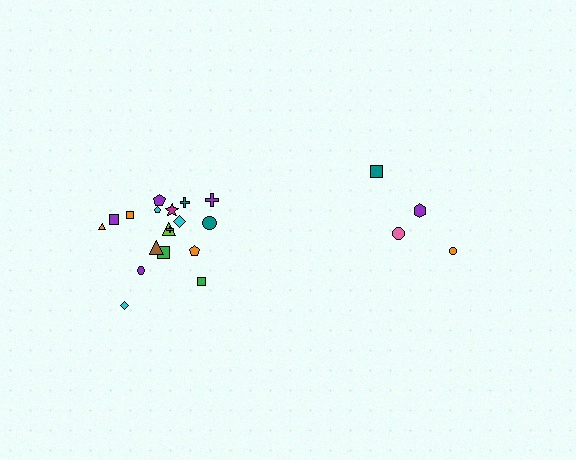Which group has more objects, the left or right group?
The left group.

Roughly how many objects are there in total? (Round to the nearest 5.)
Roughly 20 objects in total.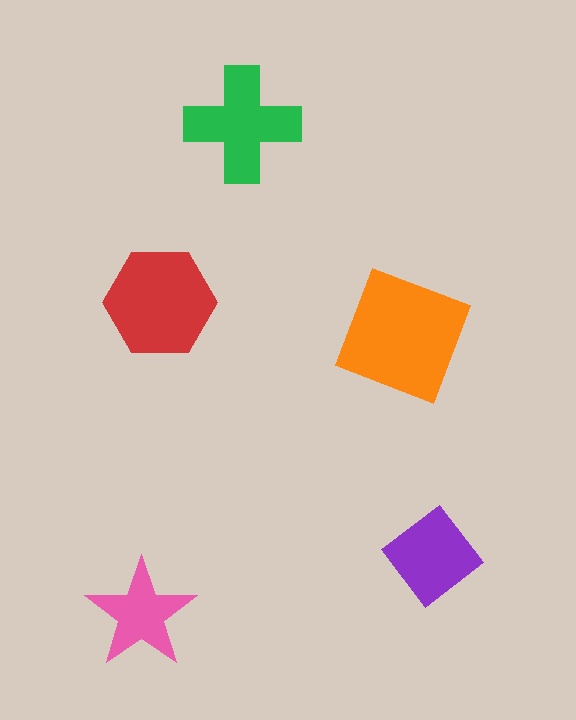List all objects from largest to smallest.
The orange square, the red hexagon, the green cross, the purple diamond, the pink star.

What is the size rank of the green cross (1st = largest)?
3rd.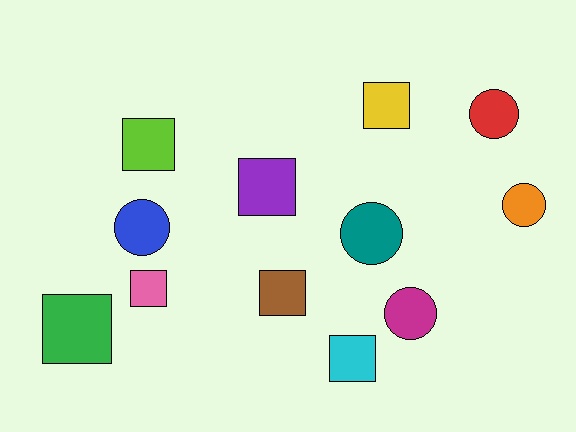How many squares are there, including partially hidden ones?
There are 7 squares.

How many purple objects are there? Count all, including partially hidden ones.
There is 1 purple object.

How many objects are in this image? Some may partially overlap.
There are 12 objects.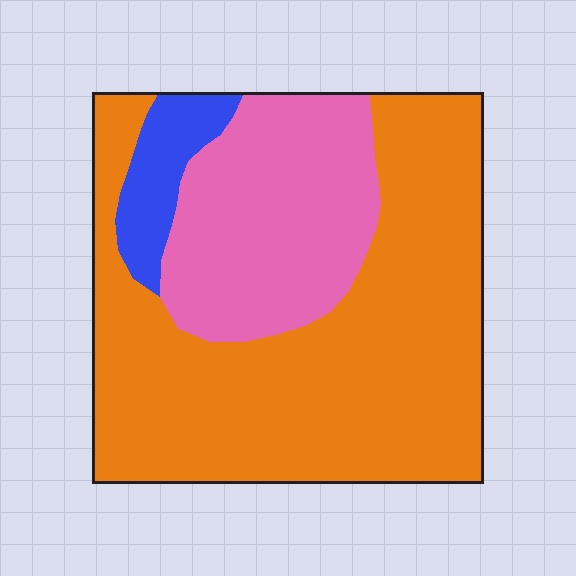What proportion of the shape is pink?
Pink covers about 30% of the shape.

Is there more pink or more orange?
Orange.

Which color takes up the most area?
Orange, at roughly 65%.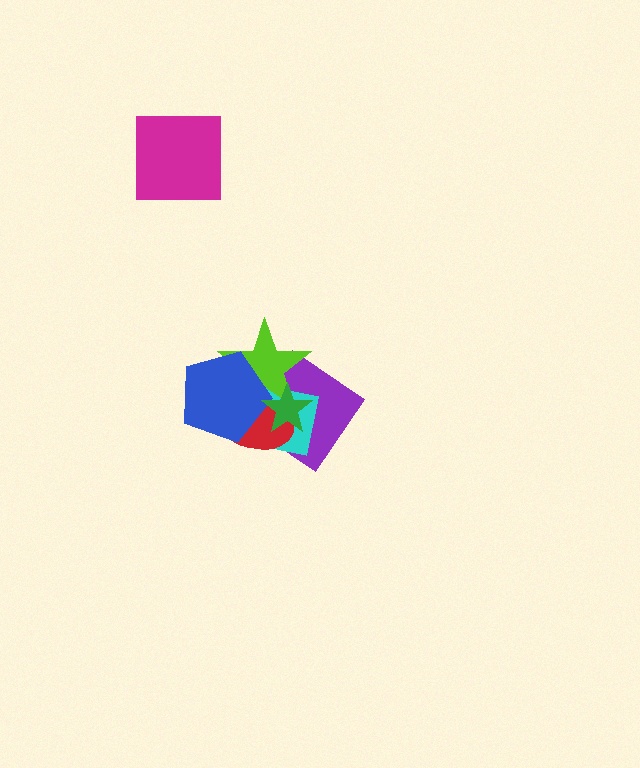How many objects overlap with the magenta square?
0 objects overlap with the magenta square.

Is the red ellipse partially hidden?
Yes, it is partially covered by another shape.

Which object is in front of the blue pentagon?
The green star is in front of the blue pentagon.